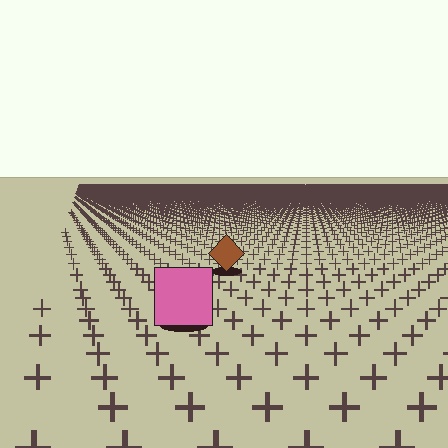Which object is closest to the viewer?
The pink square is closest. The texture marks near it are larger and more spread out.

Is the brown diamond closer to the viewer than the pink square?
No. The pink square is closer — you can tell from the texture gradient: the ground texture is coarser near it.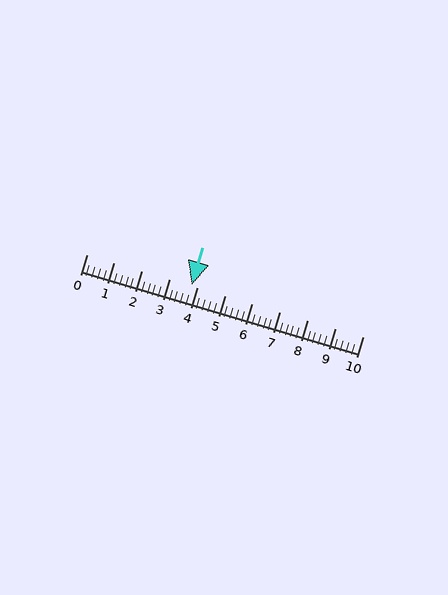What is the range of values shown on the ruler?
The ruler shows values from 0 to 10.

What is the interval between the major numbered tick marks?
The major tick marks are spaced 1 units apart.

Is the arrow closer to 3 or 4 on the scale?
The arrow is closer to 4.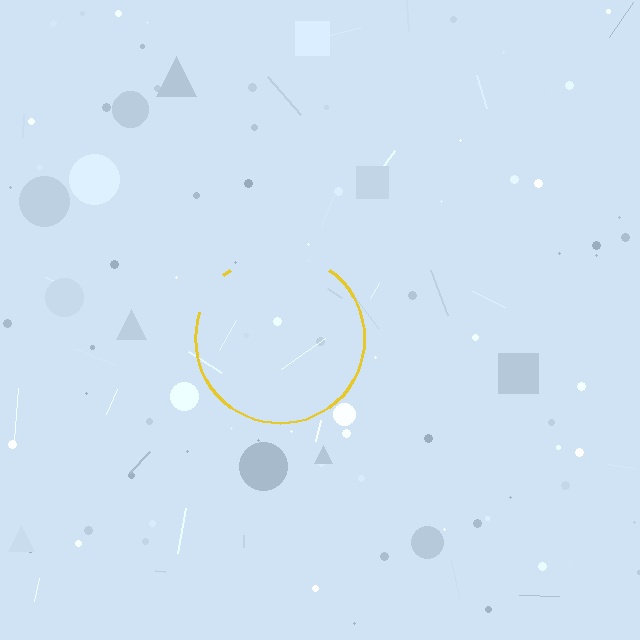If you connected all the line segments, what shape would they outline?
They would outline a circle.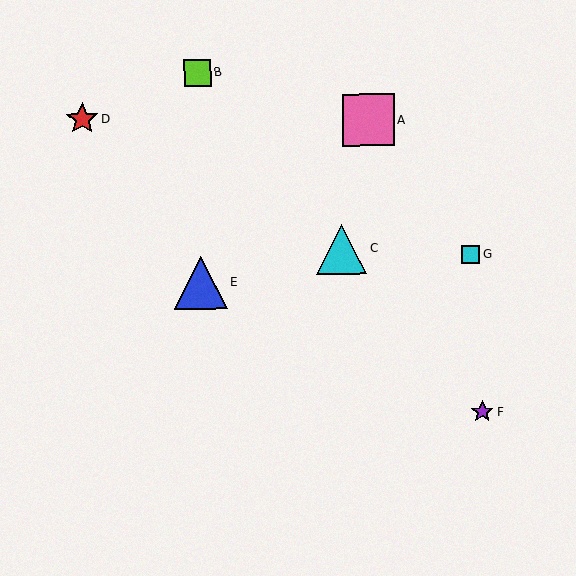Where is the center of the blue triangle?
The center of the blue triangle is at (201, 282).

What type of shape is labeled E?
Shape E is a blue triangle.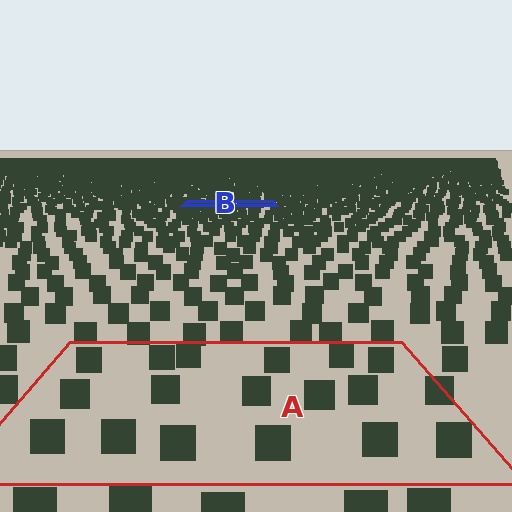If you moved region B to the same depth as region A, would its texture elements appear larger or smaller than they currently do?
They would appear larger. At a closer depth, the same texture elements are projected at a bigger on-screen size.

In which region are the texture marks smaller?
The texture marks are smaller in region B, because it is farther away.